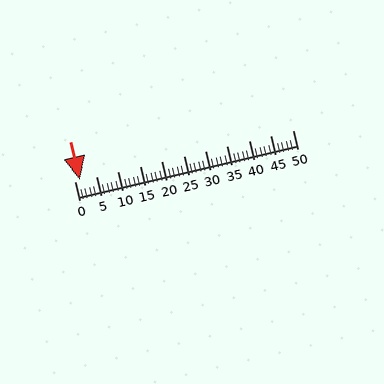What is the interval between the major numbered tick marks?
The major tick marks are spaced 5 units apart.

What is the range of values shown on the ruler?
The ruler shows values from 0 to 50.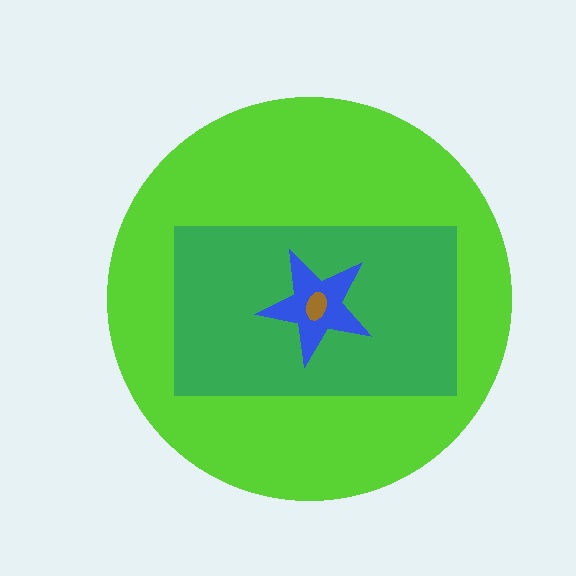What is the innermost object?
The brown ellipse.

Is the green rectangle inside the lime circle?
Yes.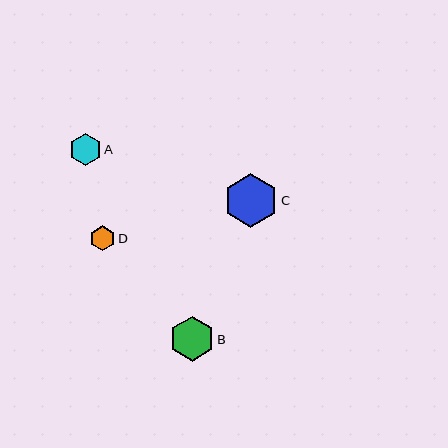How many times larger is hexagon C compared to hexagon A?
Hexagon C is approximately 1.7 times the size of hexagon A.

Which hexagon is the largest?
Hexagon C is the largest with a size of approximately 53 pixels.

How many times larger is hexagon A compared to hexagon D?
Hexagon A is approximately 1.3 times the size of hexagon D.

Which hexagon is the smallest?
Hexagon D is the smallest with a size of approximately 25 pixels.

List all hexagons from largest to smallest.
From largest to smallest: C, B, A, D.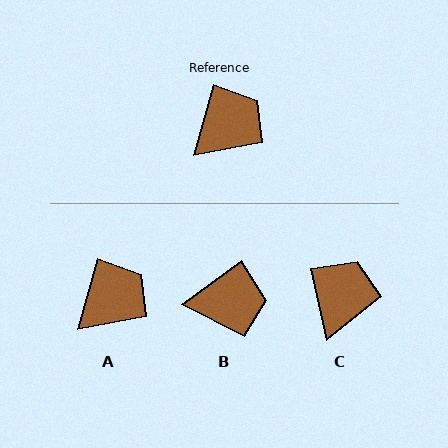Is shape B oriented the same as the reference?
No, it is off by about 37 degrees.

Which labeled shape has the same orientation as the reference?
A.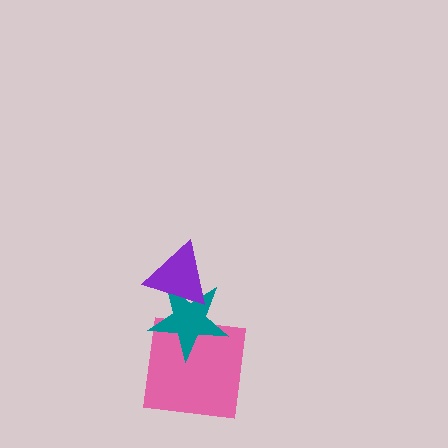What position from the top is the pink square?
The pink square is 3rd from the top.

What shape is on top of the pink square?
The teal star is on top of the pink square.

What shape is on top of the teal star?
The purple triangle is on top of the teal star.